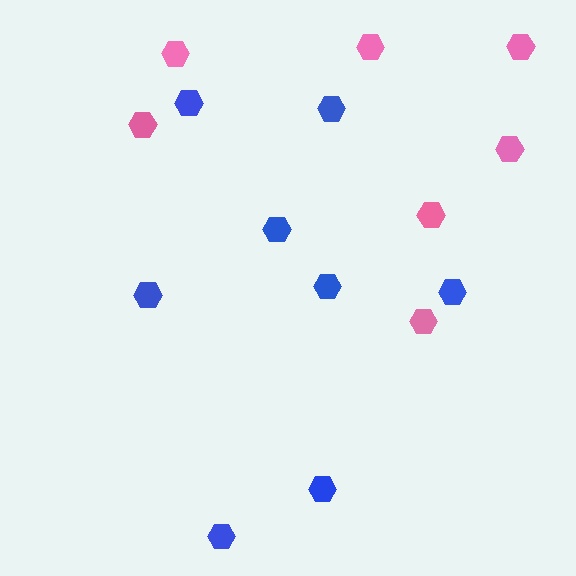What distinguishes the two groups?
There are 2 groups: one group of blue hexagons (8) and one group of pink hexagons (7).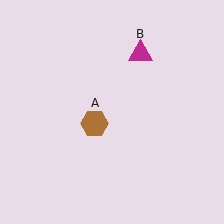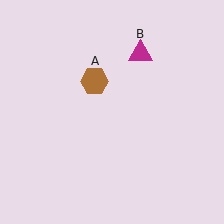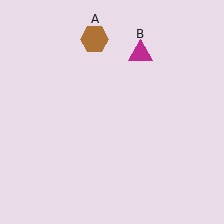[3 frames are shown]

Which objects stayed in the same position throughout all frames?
Magenta triangle (object B) remained stationary.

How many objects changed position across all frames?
1 object changed position: brown hexagon (object A).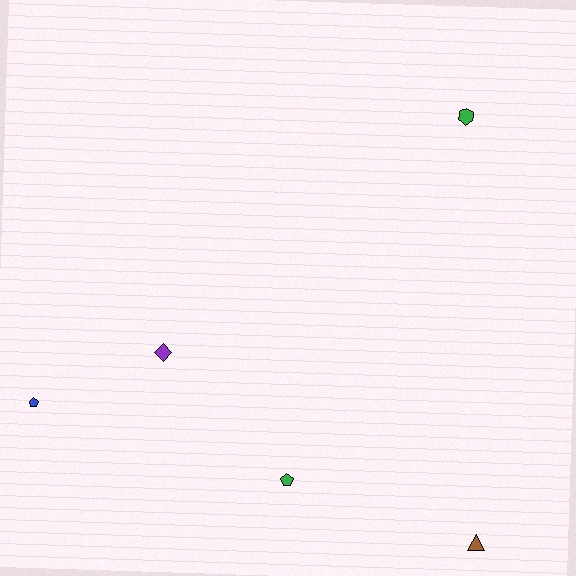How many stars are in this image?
There are no stars.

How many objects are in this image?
There are 5 objects.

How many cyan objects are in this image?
There are no cyan objects.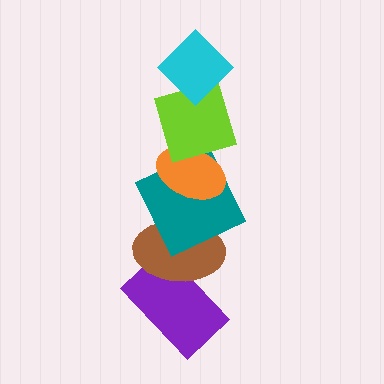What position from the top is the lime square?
The lime square is 2nd from the top.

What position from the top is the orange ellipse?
The orange ellipse is 3rd from the top.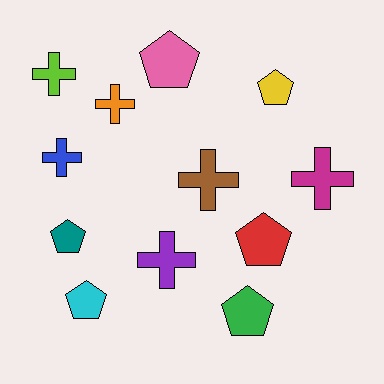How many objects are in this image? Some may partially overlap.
There are 12 objects.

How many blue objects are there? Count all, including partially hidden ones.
There is 1 blue object.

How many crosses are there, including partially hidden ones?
There are 6 crosses.